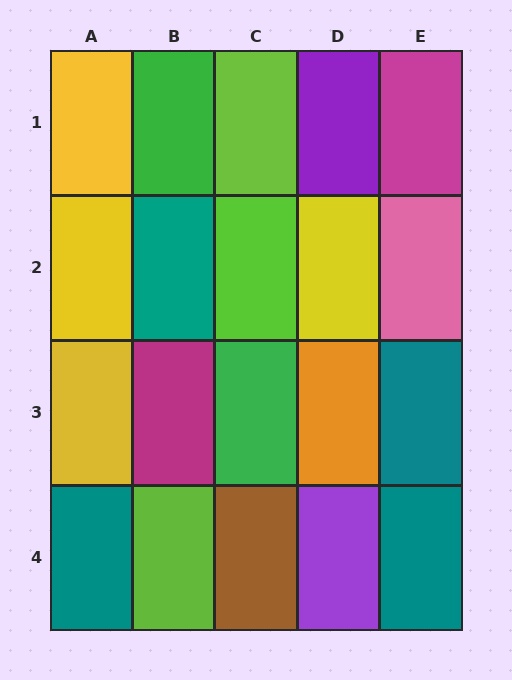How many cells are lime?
3 cells are lime.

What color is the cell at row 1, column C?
Lime.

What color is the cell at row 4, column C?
Brown.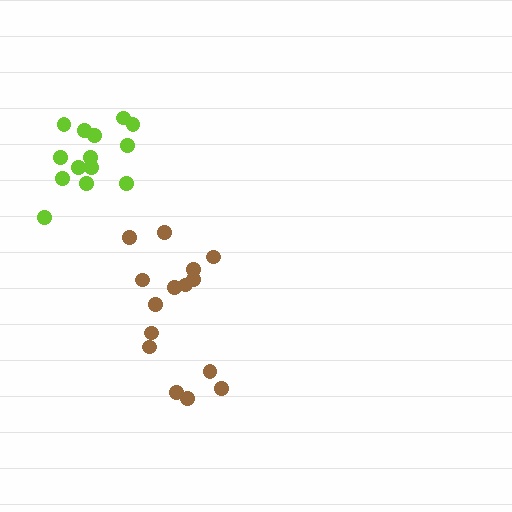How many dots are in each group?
Group 1: 15 dots, Group 2: 14 dots (29 total).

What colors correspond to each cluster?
The clusters are colored: brown, lime.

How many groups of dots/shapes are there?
There are 2 groups.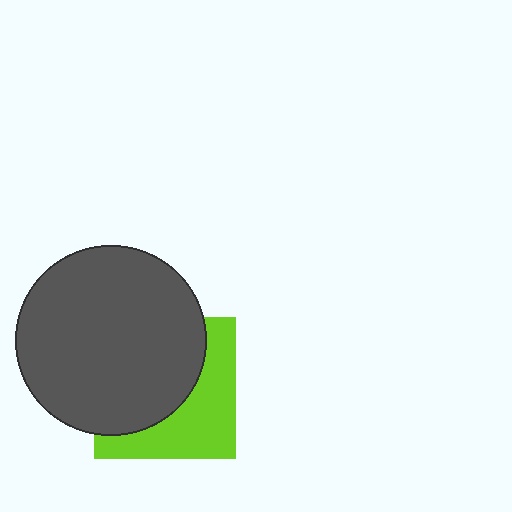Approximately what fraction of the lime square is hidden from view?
Roughly 57% of the lime square is hidden behind the dark gray circle.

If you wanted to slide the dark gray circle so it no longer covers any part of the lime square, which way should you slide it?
Slide it toward the upper-left — that is the most direct way to separate the two shapes.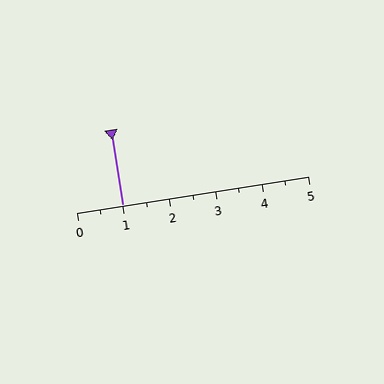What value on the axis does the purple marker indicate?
The marker indicates approximately 1.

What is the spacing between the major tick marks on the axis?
The major ticks are spaced 1 apart.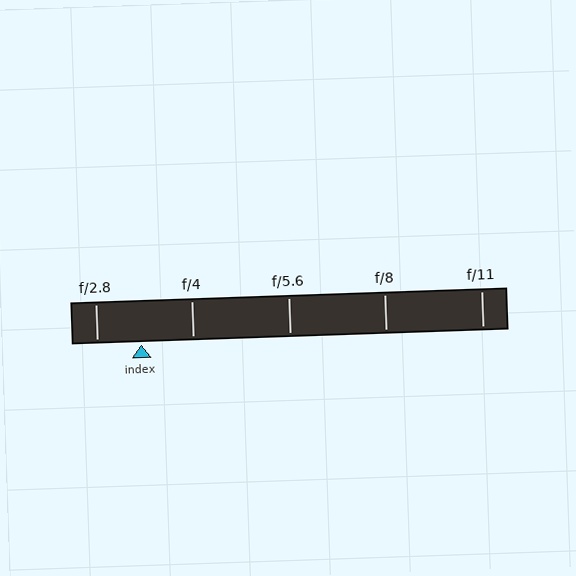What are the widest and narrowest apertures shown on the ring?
The widest aperture shown is f/2.8 and the narrowest is f/11.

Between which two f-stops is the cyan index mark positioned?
The index mark is between f/2.8 and f/4.